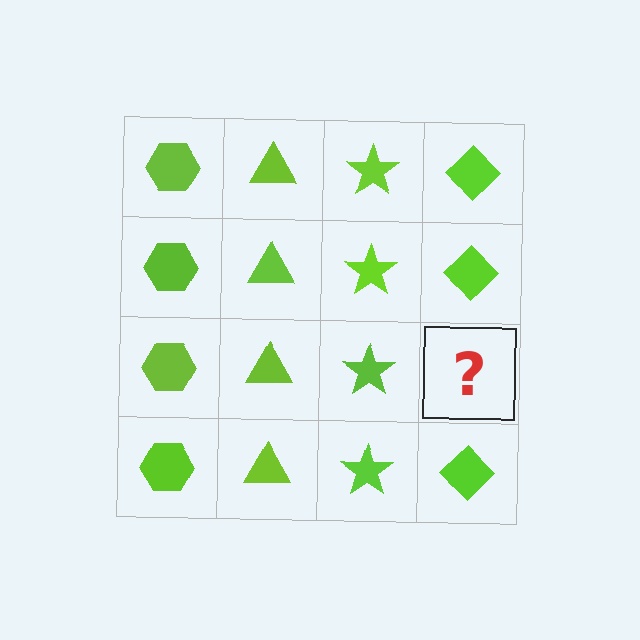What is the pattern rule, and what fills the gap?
The rule is that each column has a consistent shape. The gap should be filled with a lime diamond.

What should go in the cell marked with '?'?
The missing cell should contain a lime diamond.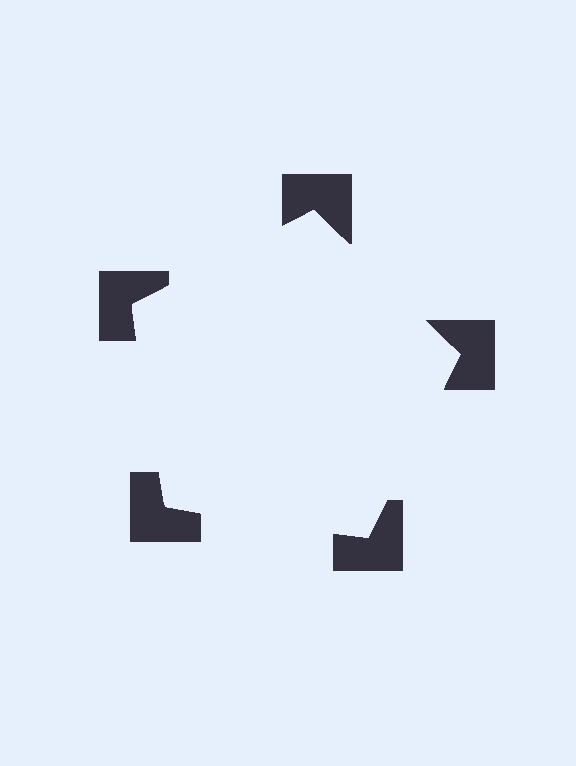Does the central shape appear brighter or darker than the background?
It typically appears slightly brighter than the background, even though no actual brightness change is drawn.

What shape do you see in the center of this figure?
An illusory pentagon — its edges are inferred from the aligned wedge cuts in the notched squares, not physically drawn.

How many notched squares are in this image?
There are 5 — one at each vertex of the illusory pentagon.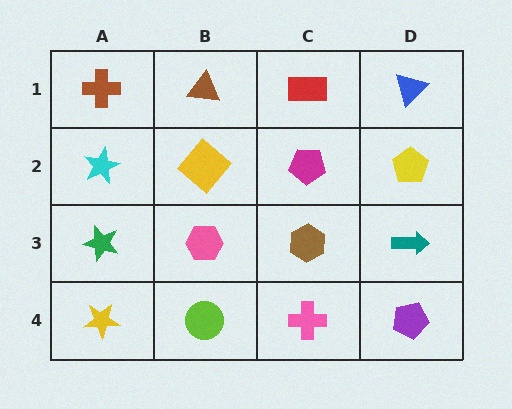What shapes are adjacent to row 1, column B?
A yellow diamond (row 2, column B), a brown cross (row 1, column A), a red rectangle (row 1, column C).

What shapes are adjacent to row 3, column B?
A yellow diamond (row 2, column B), a lime circle (row 4, column B), a green star (row 3, column A), a brown hexagon (row 3, column C).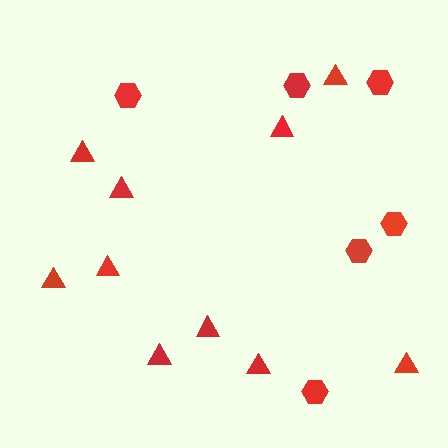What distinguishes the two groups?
There are 2 groups: one group of triangles (10) and one group of hexagons (6).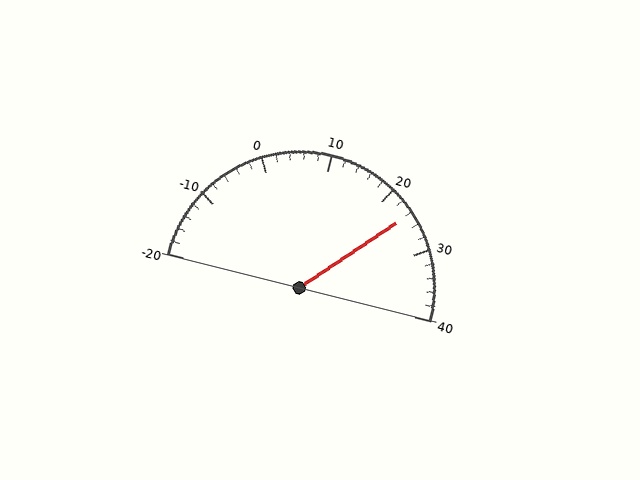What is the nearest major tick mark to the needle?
The nearest major tick mark is 20.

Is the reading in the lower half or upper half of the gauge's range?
The reading is in the upper half of the range (-20 to 40).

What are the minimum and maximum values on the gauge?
The gauge ranges from -20 to 40.